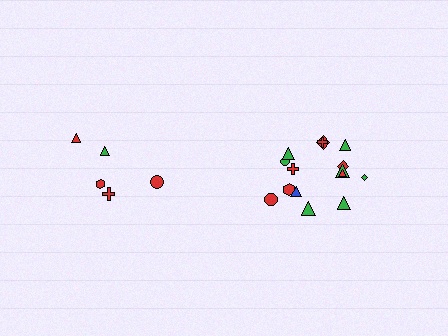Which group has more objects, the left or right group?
The right group.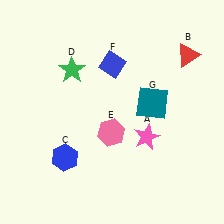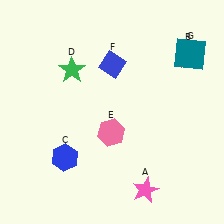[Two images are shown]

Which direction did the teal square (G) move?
The teal square (G) moved up.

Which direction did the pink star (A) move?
The pink star (A) moved down.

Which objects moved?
The objects that moved are: the pink star (A), the teal square (G).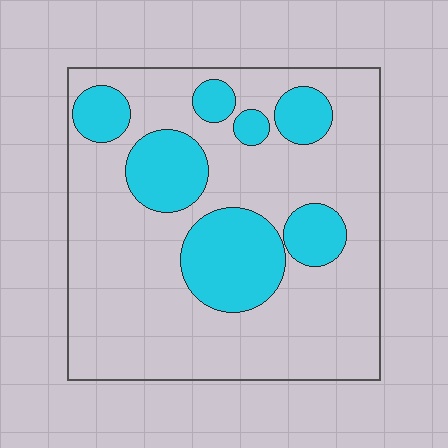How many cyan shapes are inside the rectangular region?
7.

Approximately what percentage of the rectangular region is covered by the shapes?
Approximately 25%.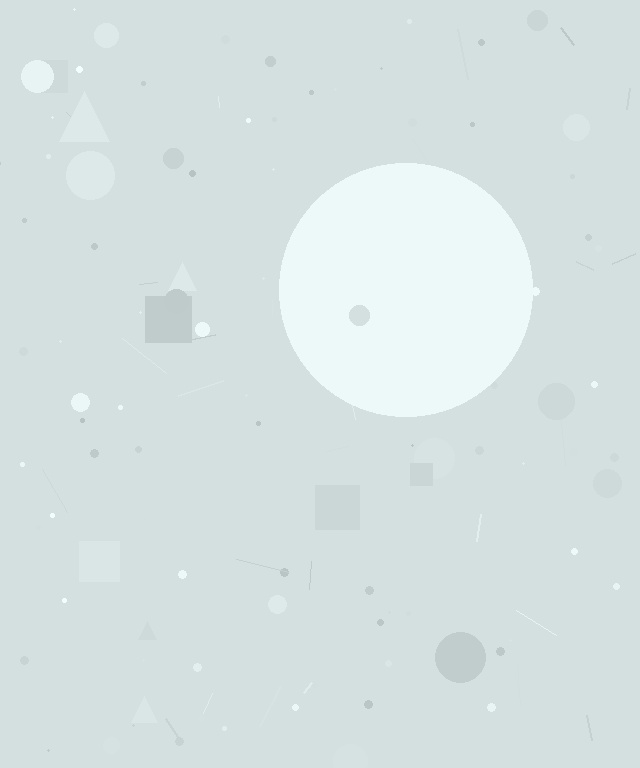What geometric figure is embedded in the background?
A circle is embedded in the background.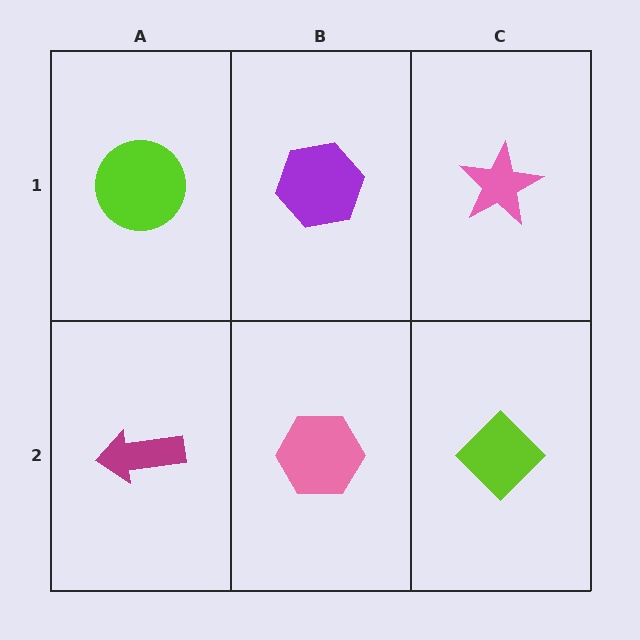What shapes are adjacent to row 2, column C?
A pink star (row 1, column C), a pink hexagon (row 2, column B).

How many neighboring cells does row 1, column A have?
2.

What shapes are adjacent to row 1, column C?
A lime diamond (row 2, column C), a purple hexagon (row 1, column B).